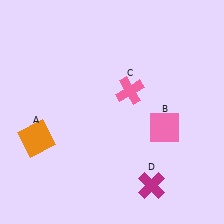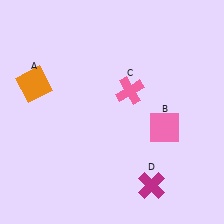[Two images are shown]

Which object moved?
The orange square (A) moved up.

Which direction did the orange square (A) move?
The orange square (A) moved up.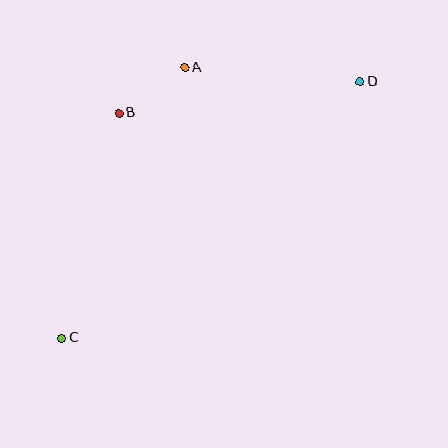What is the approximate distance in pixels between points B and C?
The distance between B and C is approximately 232 pixels.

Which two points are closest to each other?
Points A and B are closest to each other.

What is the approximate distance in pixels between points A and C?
The distance between A and C is approximately 297 pixels.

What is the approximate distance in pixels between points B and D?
The distance between B and D is approximately 244 pixels.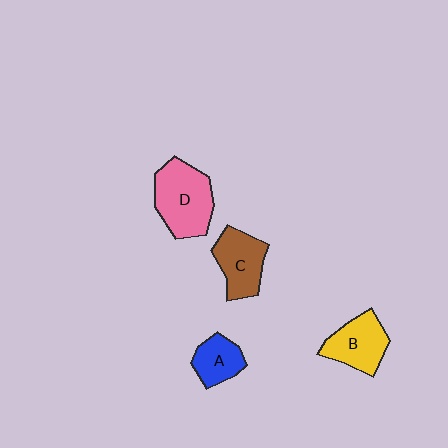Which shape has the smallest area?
Shape A (blue).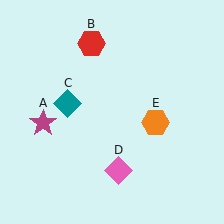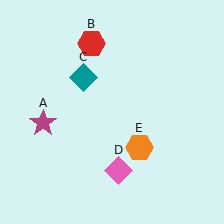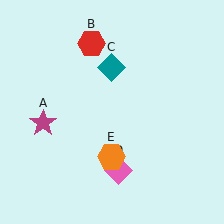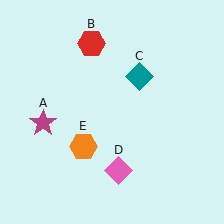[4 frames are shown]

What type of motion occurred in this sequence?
The teal diamond (object C), orange hexagon (object E) rotated clockwise around the center of the scene.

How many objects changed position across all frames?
2 objects changed position: teal diamond (object C), orange hexagon (object E).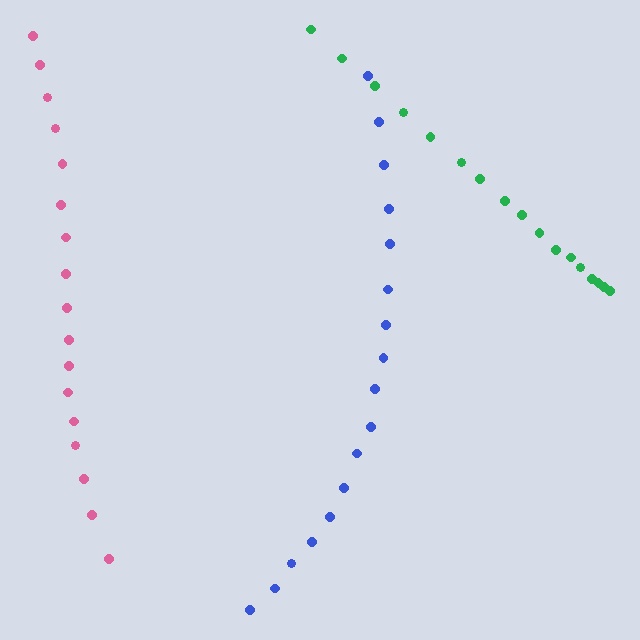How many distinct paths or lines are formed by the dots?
There are 3 distinct paths.